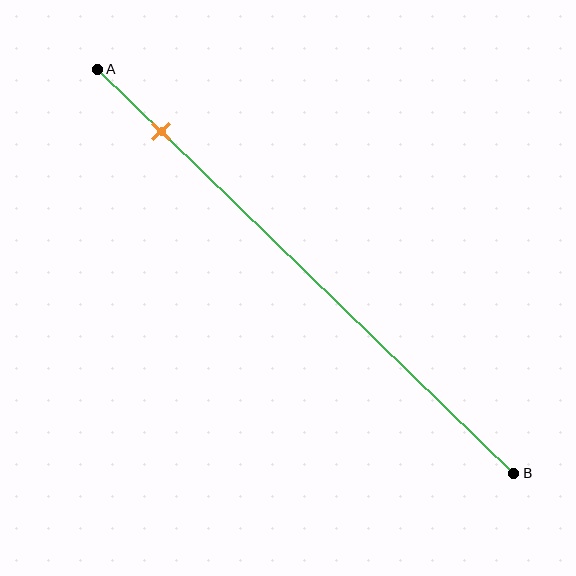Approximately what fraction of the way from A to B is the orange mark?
The orange mark is approximately 15% of the way from A to B.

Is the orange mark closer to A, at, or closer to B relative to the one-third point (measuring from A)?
The orange mark is closer to point A than the one-third point of segment AB.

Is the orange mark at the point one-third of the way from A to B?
No, the mark is at about 15% from A, not at the 33% one-third point.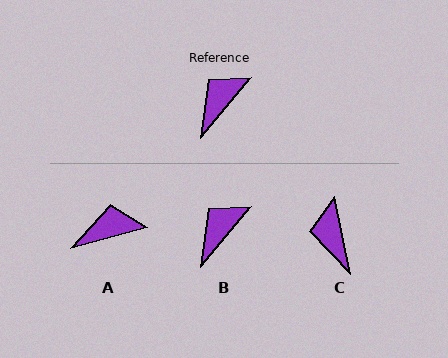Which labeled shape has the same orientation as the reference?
B.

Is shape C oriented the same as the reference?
No, it is off by about 52 degrees.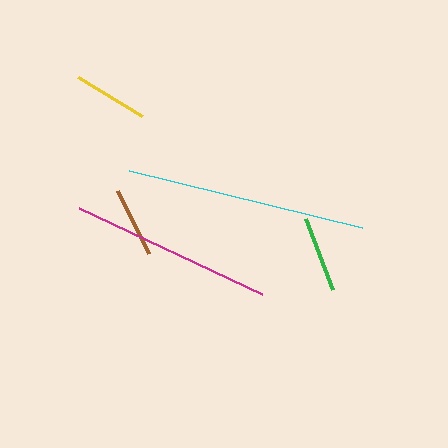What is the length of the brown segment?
The brown segment is approximately 70 pixels long.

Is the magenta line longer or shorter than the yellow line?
The magenta line is longer than the yellow line.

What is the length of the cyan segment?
The cyan segment is approximately 240 pixels long.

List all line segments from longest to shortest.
From longest to shortest: cyan, magenta, green, yellow, brown.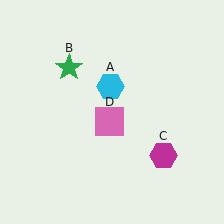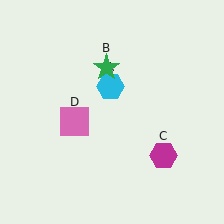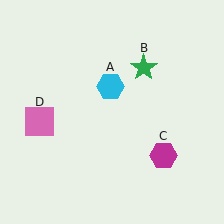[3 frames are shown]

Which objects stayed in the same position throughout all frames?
Cyan hexagon (object A) and magenta hexagon (object C) remained stationary.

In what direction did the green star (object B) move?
The green star (object B) moved right.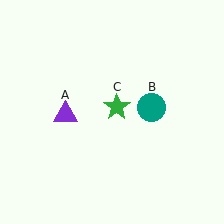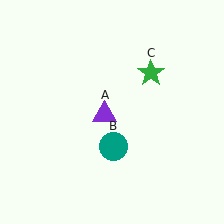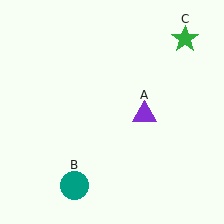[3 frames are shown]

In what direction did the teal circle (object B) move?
The teal circle (object B) moved down and to the left.